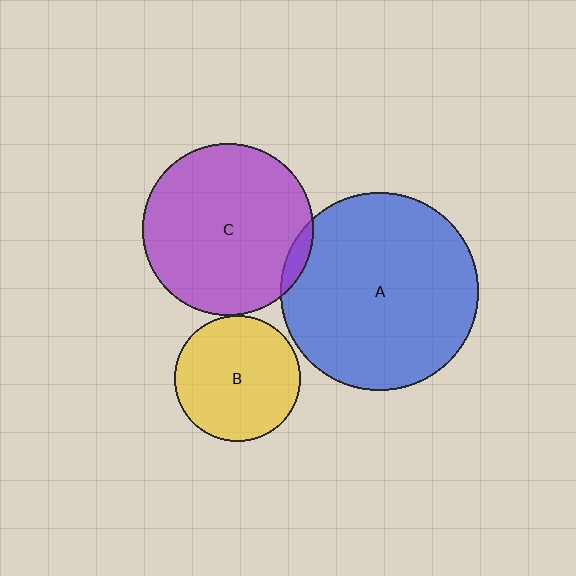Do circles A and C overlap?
Yes.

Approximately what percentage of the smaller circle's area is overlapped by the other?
Approximately 5%.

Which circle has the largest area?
Circle A (blue).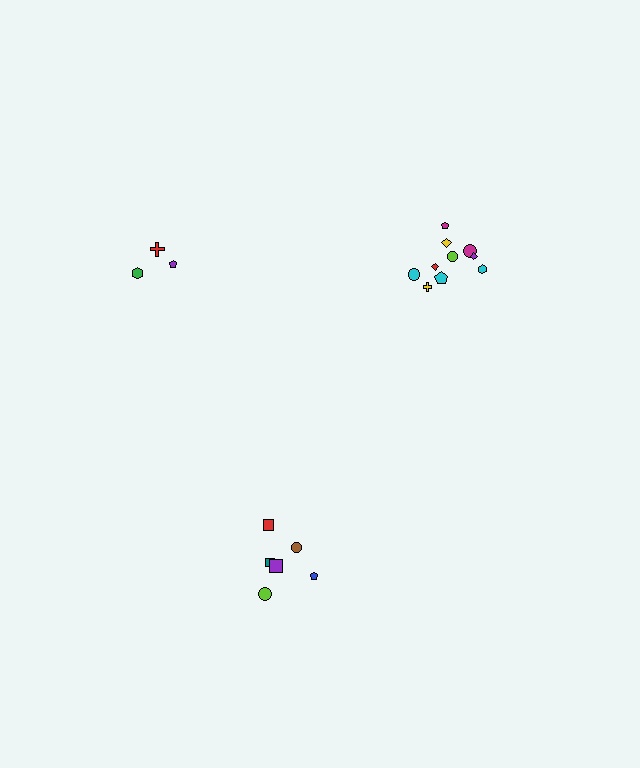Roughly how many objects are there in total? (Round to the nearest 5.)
Roughly 20 objects in total.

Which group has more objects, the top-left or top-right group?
The top-right group.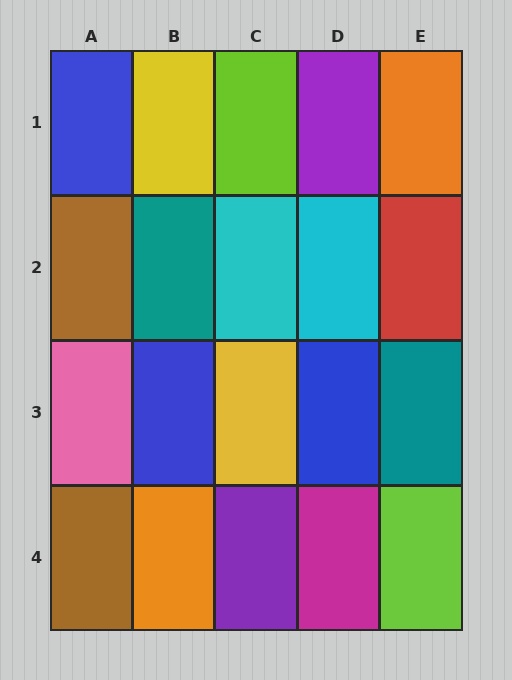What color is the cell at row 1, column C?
Lime.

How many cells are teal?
2 cells are teal.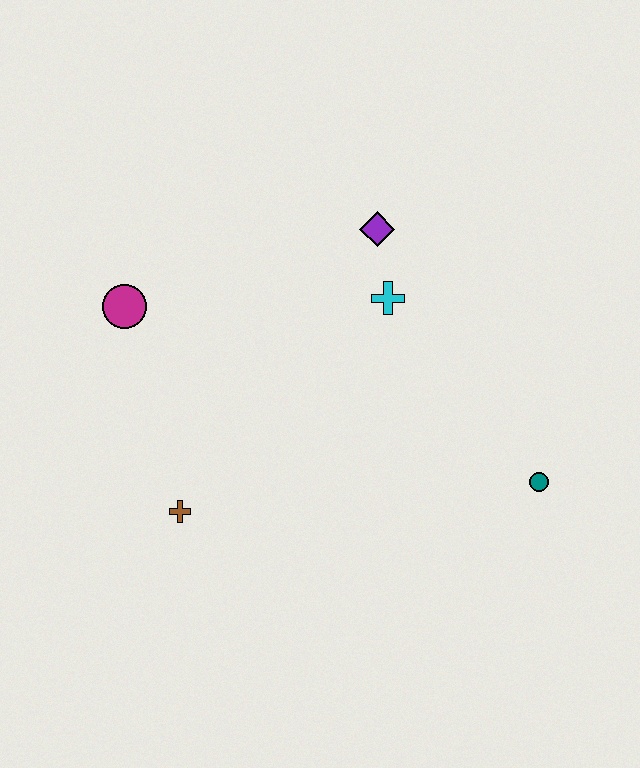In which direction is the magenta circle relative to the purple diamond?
The magenta circle is to the left of the purple diamond.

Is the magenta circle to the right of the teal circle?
No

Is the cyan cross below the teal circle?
No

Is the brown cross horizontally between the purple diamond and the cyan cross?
No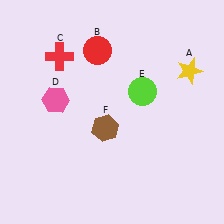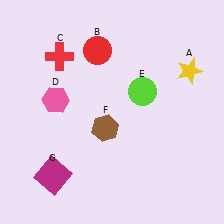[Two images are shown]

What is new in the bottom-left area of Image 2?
A magenta square (G) was added in the bottom-left area of Image 2.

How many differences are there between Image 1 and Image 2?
There is 1 difference between the two images.